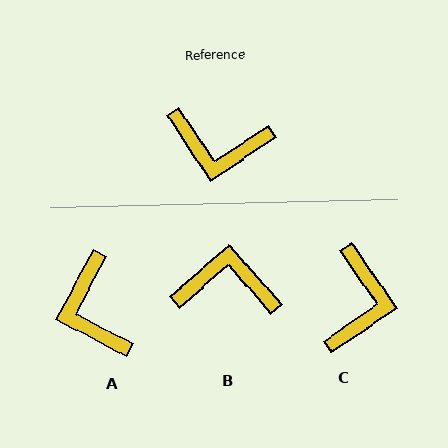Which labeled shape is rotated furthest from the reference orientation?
B, about 172 degrees away.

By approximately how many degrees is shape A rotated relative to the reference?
Approximately 62 degrees clockwise.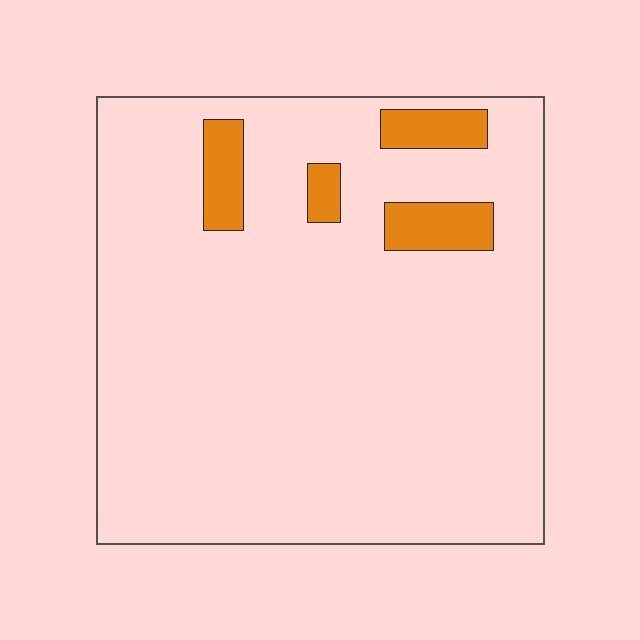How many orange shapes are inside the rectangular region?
4.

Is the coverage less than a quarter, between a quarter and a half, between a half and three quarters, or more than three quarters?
Less than a quarter.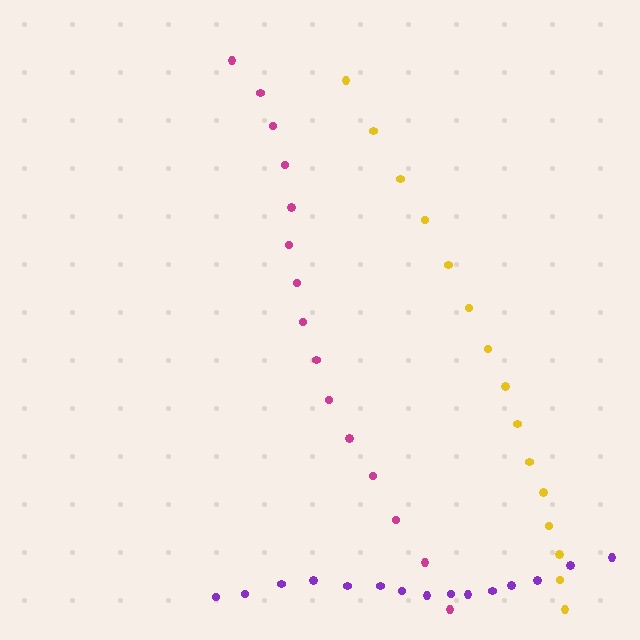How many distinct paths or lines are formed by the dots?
There are 3 distinct paths.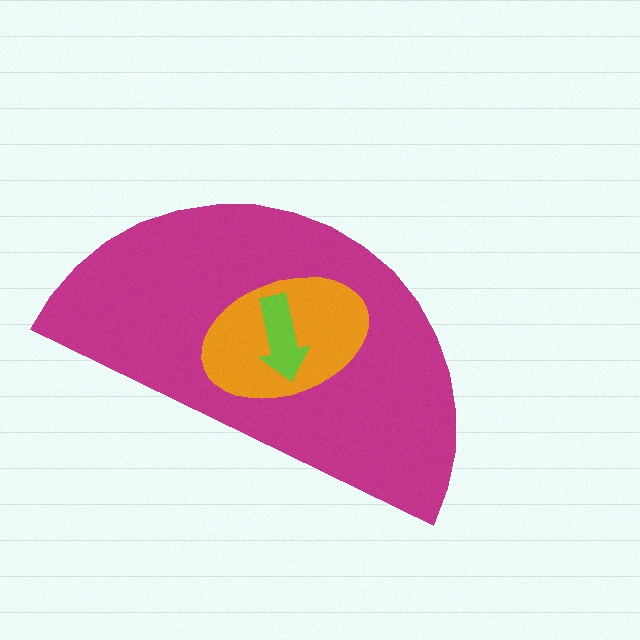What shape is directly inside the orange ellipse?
The lime arrow.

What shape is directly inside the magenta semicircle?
The orange ellipse.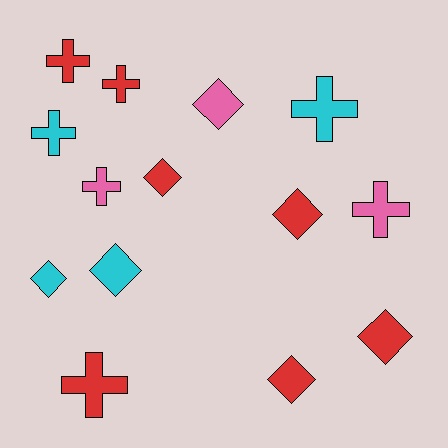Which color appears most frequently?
Red, with 7 objects.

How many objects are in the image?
There are 14 objects.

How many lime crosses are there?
There are no lime crosses.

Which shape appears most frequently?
Cross, with 7 objects.